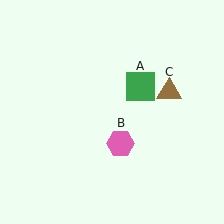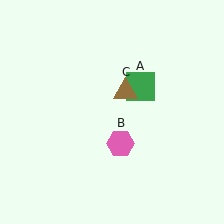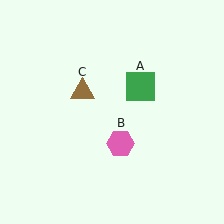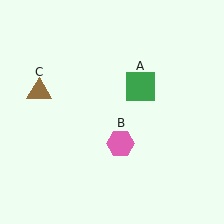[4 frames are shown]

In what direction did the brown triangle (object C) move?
The brown triangle (object C) moved left.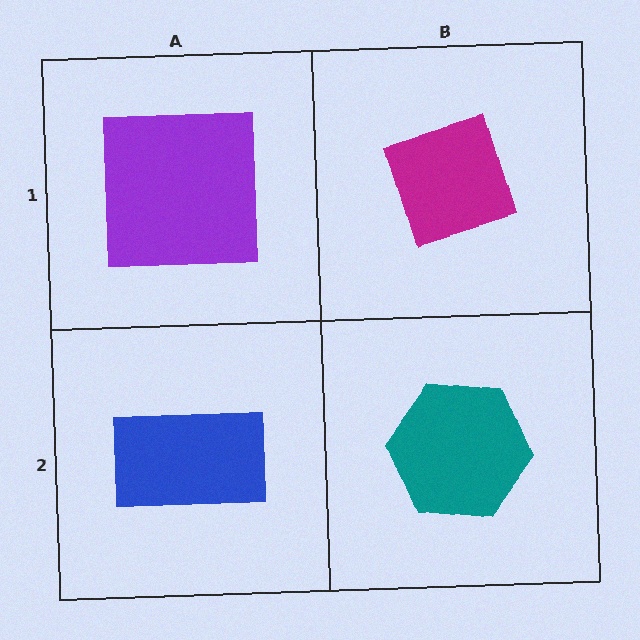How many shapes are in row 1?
2 shapes.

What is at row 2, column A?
A blue rectangle.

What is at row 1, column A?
A purple square.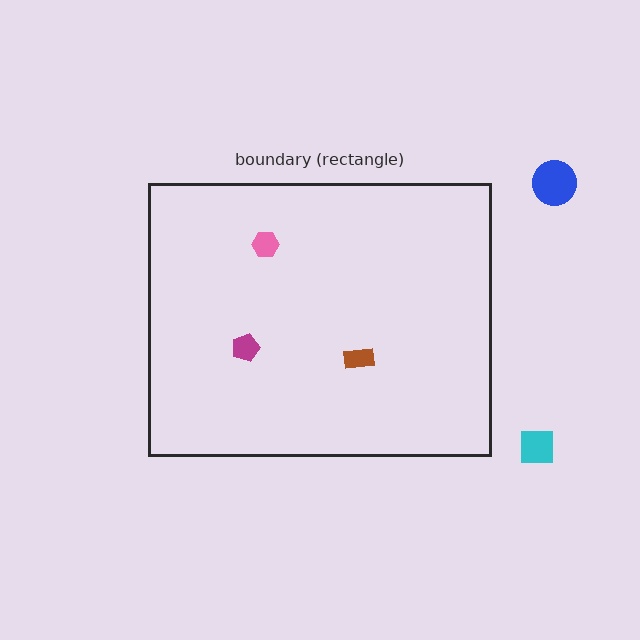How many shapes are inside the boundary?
3 inside, 2 outside.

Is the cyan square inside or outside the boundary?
Outside.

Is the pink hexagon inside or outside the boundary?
Inside.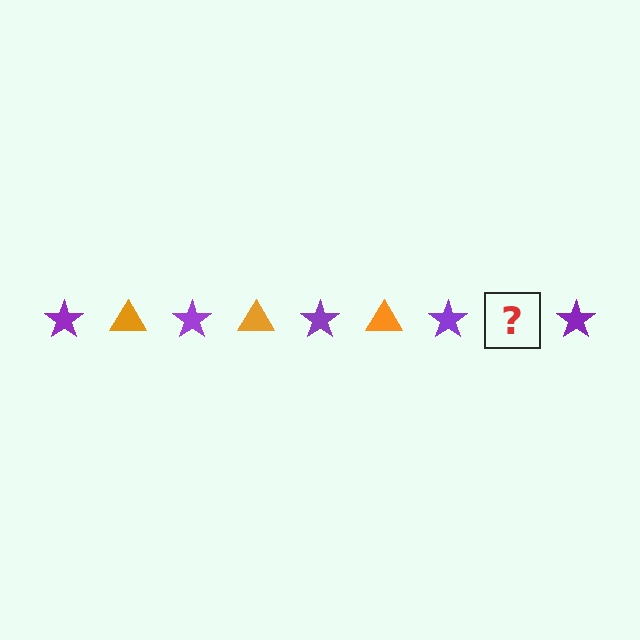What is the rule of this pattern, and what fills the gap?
The rule is that the pattern alternates between purple star and orange triangle. The gap should be filled with an orange triangle.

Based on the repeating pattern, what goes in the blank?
The blank should be an orange triangle.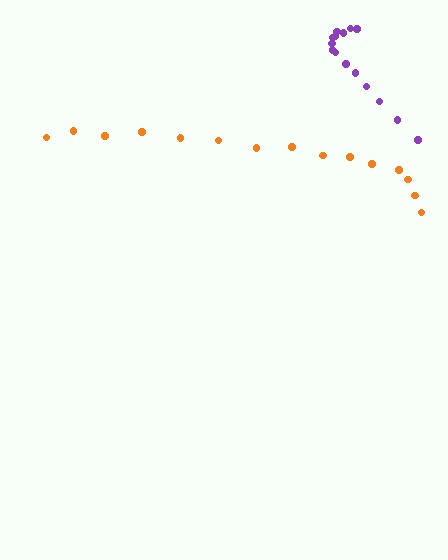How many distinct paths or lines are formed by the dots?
There are 2 distinct paths.